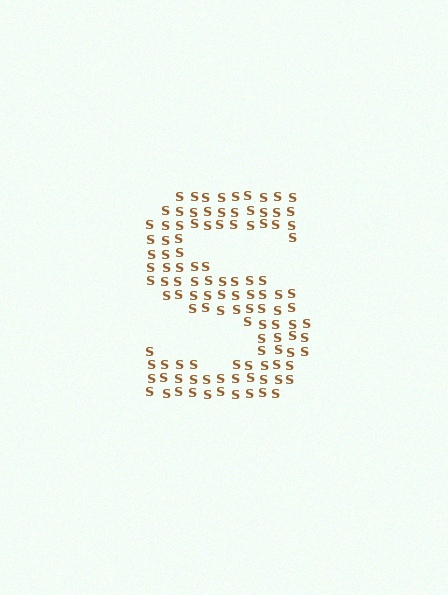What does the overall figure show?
The overall figure shows the letter S.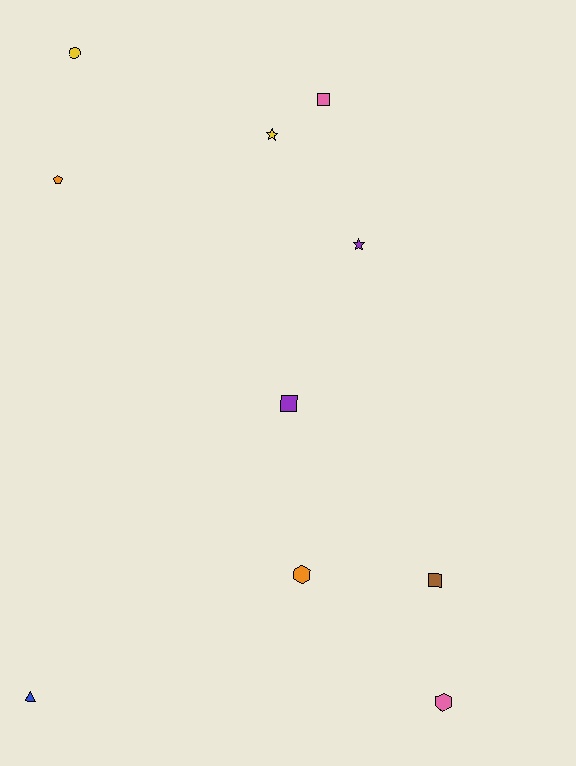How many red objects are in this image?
There are no red objects.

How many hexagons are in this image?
There are 2 hexagons.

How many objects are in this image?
There are 10 objects.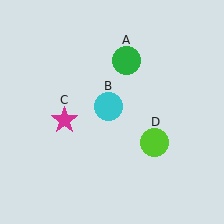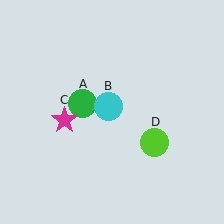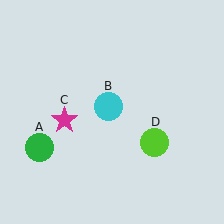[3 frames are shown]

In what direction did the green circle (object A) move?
The green circle (object A) moved down and to the left.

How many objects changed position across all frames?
1 object changed position: green circle (object A).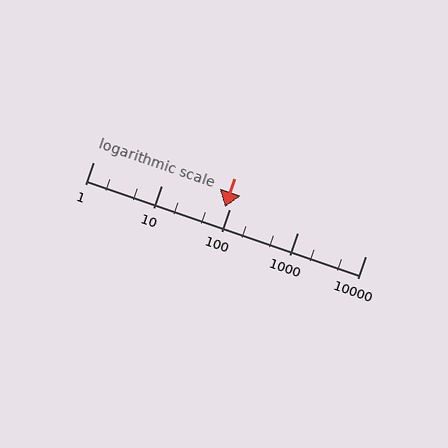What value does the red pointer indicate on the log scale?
The pointer indicates approximately 87.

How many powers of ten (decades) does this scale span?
The scale spans 4 decades, from 1 to 10000.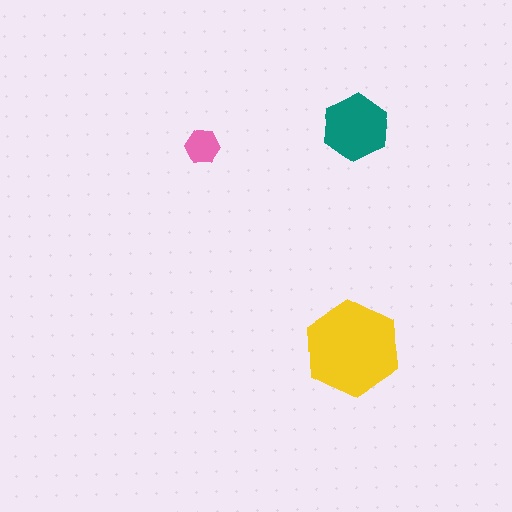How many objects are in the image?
There are 3 objects in the image.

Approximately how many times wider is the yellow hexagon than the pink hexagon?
About 2.5 times wider.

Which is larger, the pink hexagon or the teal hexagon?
The teal one.